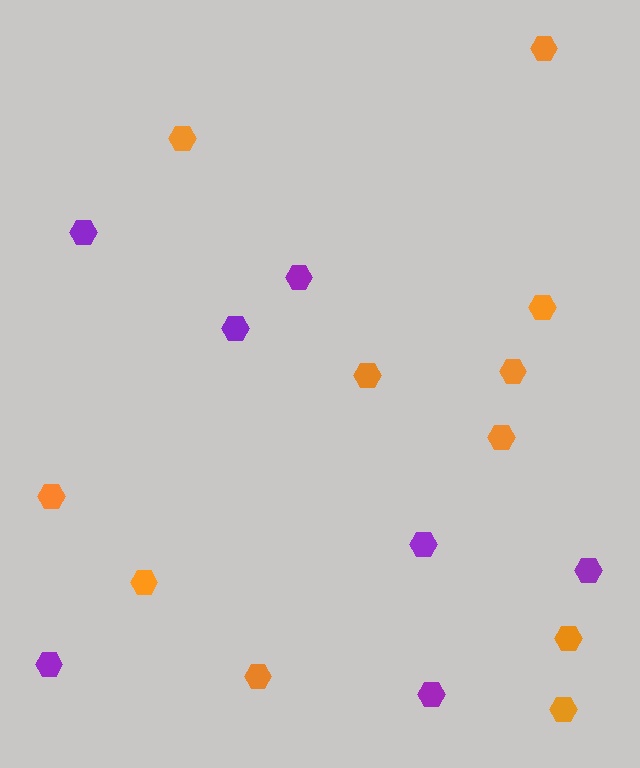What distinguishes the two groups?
There are 2 groups: one group of orange hexagons (11) and one group of purple hexagons (7).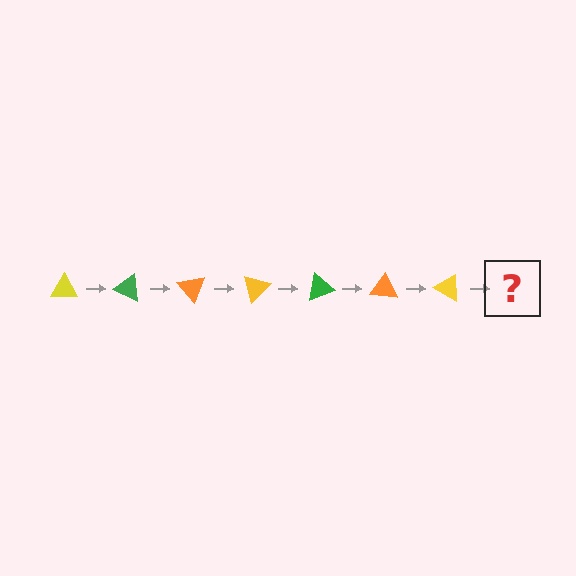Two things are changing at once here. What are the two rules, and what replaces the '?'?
The two rules are that it rotates 25 degrees each step and the color cycles through yellow, green, and orange. The '?' should be a green triangle, rotated 175 degrees from the start.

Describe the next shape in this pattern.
It should be a green triangle, rotated 175 degrees from the start.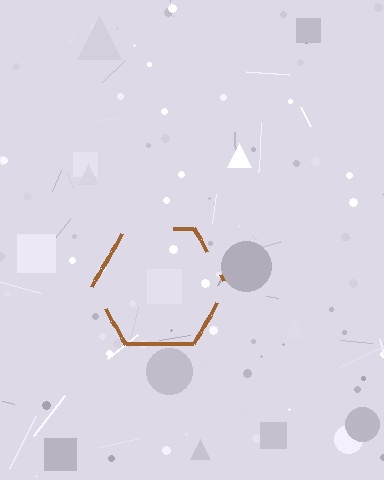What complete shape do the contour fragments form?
The contour fragments form a hexagon.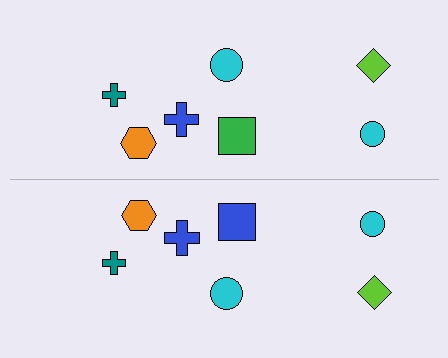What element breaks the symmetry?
The blue square on the bottom side breaks the symmetry — its mirror counterpart is green.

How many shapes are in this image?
There are 14 shapes in this image.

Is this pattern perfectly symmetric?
No, the pattern is not perfectly symmetric. The blue square on the bottom side breaks the symmetry — its mirror counterpart is green.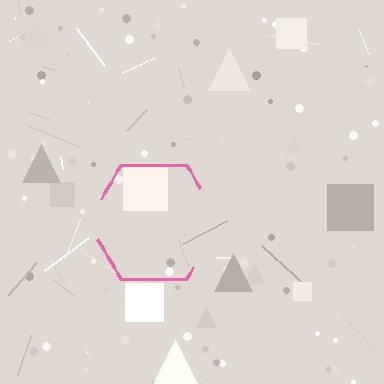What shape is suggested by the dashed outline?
The dashed outline suggests a hexagon.